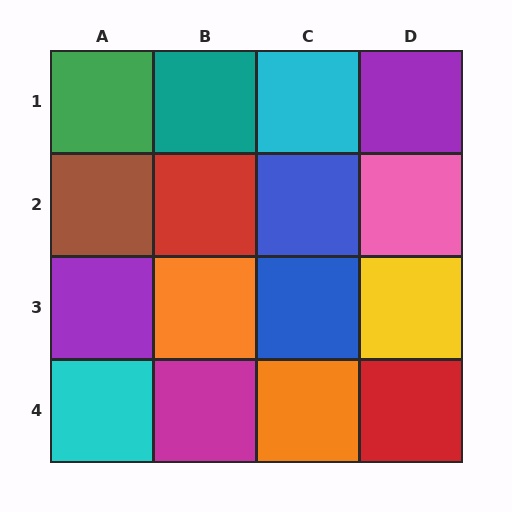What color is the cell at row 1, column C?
Cyan.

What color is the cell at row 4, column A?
Cyan.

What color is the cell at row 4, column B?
Magenta.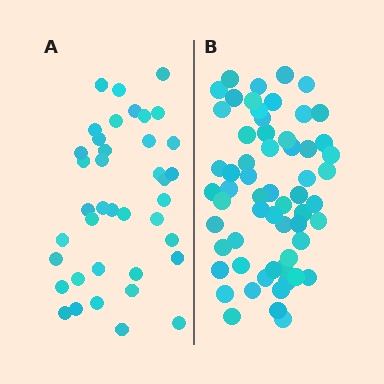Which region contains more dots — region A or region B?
Region B (the right region) has more dots.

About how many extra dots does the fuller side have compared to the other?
Region B has approximately 20 more dots than region A.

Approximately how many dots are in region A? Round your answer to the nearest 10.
About 40 dots. (The exact count is 39, which rounds to 40.)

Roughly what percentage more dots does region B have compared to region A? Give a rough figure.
About 55% more.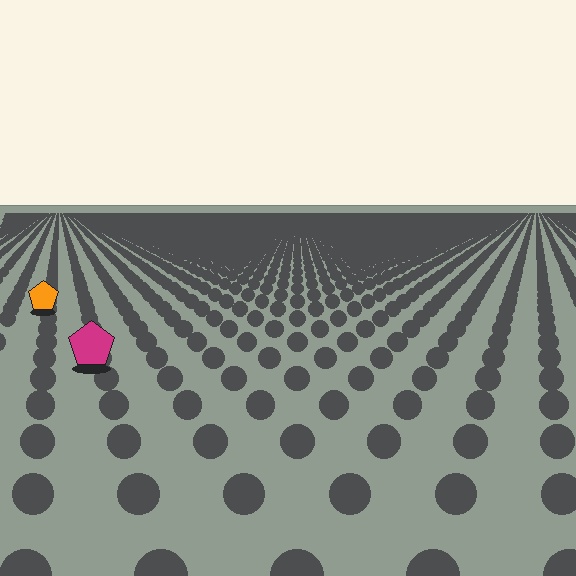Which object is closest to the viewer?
The magenta pentagon is closest. The texture marks near it are larger and more spread out.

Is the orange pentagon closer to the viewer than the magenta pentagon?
No. The magenta pentagon is closer — you can tell from the texture gradient: the ground texture is coarser near it.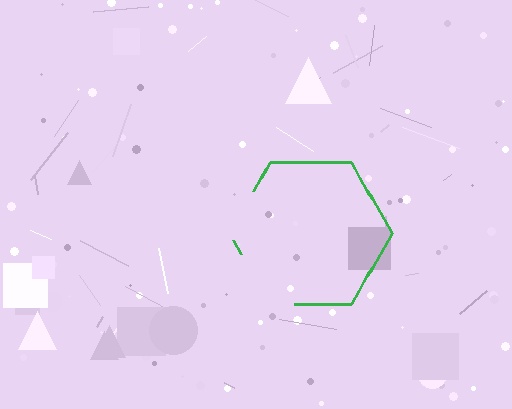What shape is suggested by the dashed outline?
The dashed outline suggests a hexagon.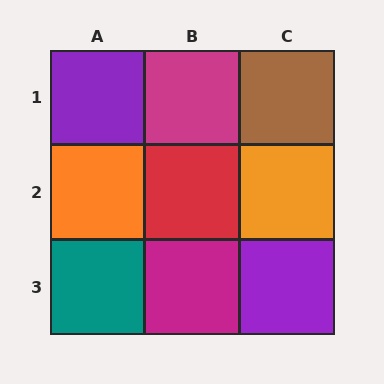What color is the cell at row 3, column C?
Purple.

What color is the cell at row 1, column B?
Magenta.